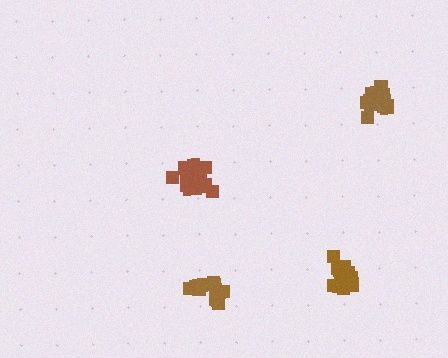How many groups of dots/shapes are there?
There are 4 groups.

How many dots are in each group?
Group 1: 14 dots, Group 2: 16 dots, Group 3: 19 dots, Group 4: 19 dots (68 total).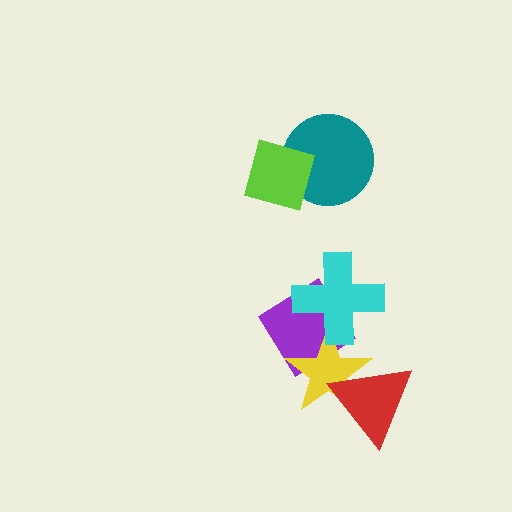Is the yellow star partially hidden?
Yes, it is partially covered by another shape.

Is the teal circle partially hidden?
Yes, it is partially covered by another shape.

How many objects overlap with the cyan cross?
2 objects overlap with the cyan cross.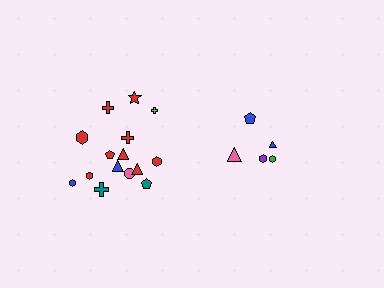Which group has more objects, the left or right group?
The left group.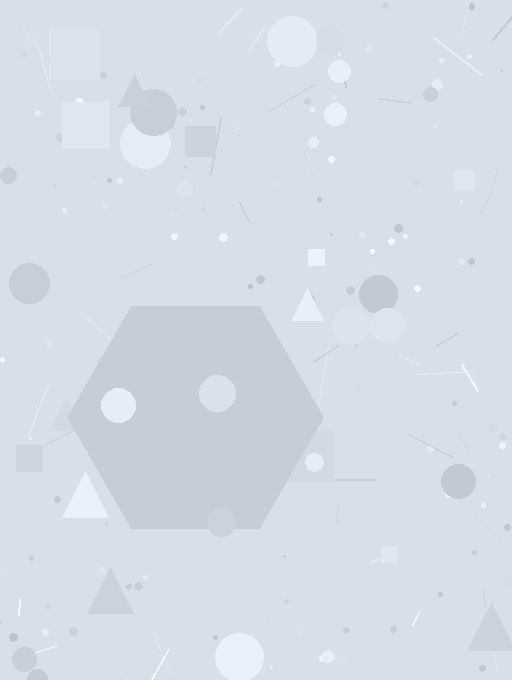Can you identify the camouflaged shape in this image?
The camouflaged shape is a hexagon.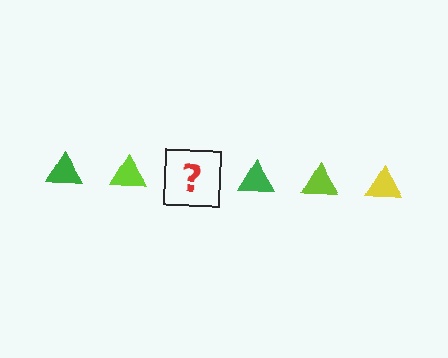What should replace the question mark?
The question mark should be replaced with a yellow triangle.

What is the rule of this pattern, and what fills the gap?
The rule is that the pattern cycles through green, lime, yellow triangles. The gap should be filled with a yellow triangle.